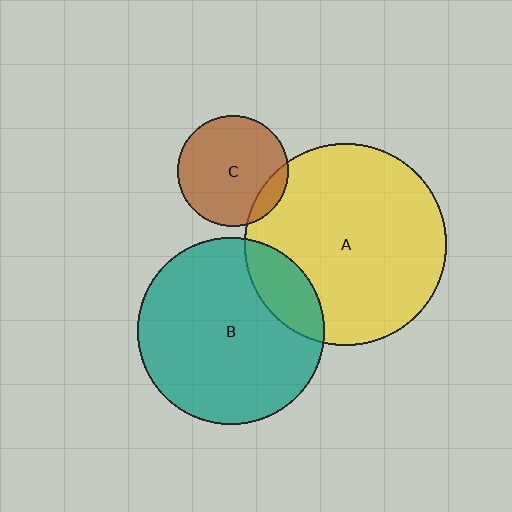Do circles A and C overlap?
Yes.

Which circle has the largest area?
Circle A (yellow).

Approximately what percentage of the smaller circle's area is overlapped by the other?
Approximately 10%.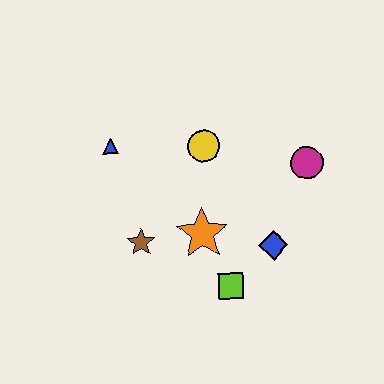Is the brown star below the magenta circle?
Yes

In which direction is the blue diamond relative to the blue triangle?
The blue diamond is to the right of the blue triangle.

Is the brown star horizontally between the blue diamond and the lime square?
No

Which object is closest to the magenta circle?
The blue diamond is closest to the magenta circle.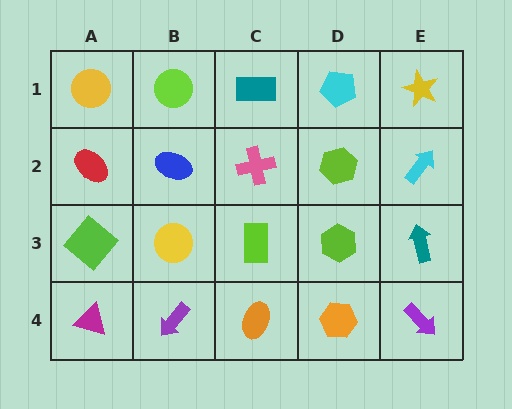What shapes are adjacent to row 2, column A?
A yellow circle (row 1, column A), a lime diamond (row 3, column A), a blue ellipse (row 2, column B).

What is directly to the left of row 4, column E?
An orange hexagon.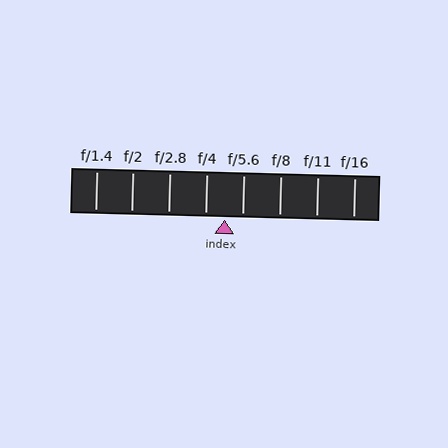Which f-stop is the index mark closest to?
The index mark is closest to f/5.6.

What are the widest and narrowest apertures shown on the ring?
The widest aperture shown is f/1.4 and the narrowest is f/16.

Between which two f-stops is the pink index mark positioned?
The index mark is between f/4 and f/5.6.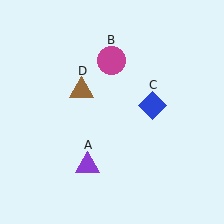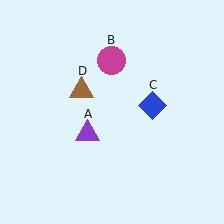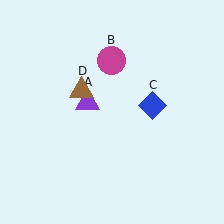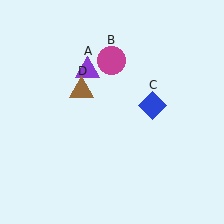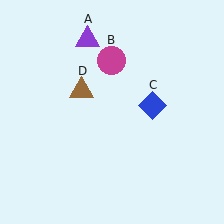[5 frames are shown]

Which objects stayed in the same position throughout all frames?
Magenta circle (object B) and blue diamond (object C) and brown triangle (object D) remained stationary.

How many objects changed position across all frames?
1 object changed position: purple triangle (object A).